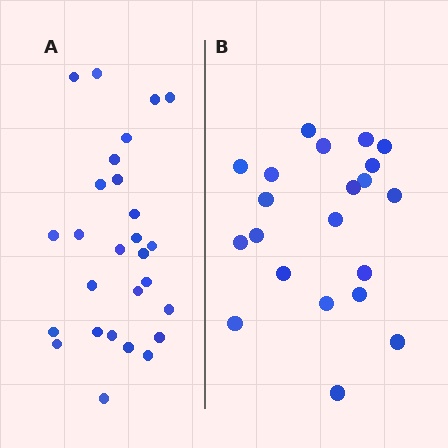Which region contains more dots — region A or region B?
Region A (the left region) has more dots.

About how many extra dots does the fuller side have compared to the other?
Region A has about 6 more dots than region B.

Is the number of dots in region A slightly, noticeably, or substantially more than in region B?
Region A has noticeably more, but not dramatically so. The ratio is roughly 1.3 to 1.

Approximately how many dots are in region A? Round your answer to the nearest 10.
About 30 dots. (The exact count is 27, which rounds to 30.)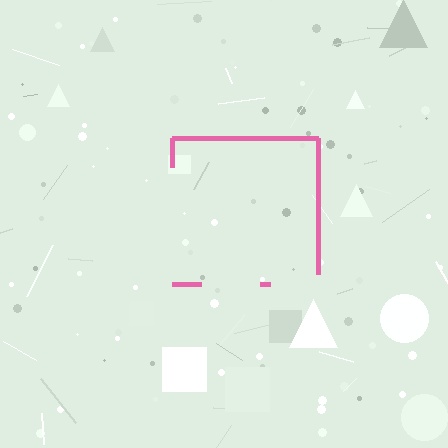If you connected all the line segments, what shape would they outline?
They would outline a square.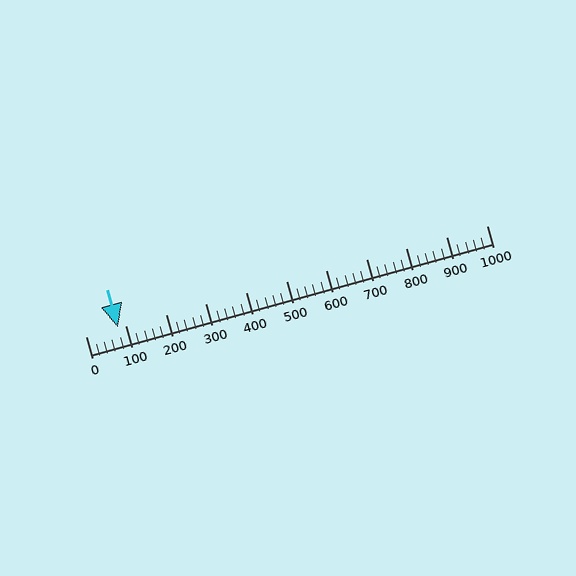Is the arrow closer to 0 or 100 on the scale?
The arrow is closer to 100.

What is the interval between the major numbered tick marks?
The major tick marks are spaced 100 units apart.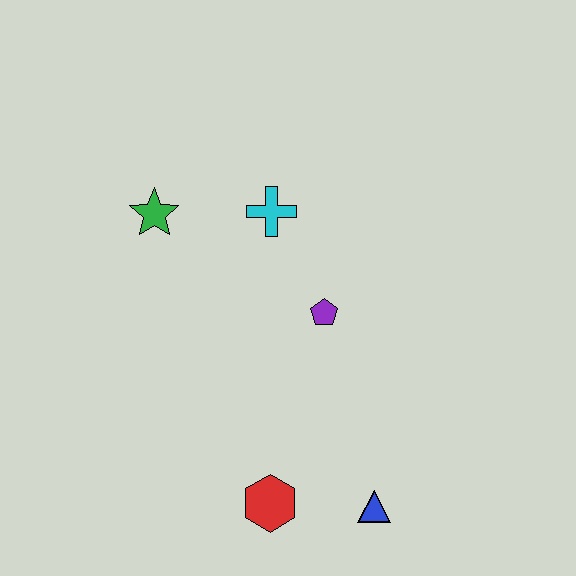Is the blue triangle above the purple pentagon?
No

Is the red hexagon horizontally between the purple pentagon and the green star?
Yes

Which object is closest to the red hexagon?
The blue triangle is closest to the red hexagon.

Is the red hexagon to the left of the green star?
No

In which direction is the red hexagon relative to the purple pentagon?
The red hexagon is below the purple pentagon.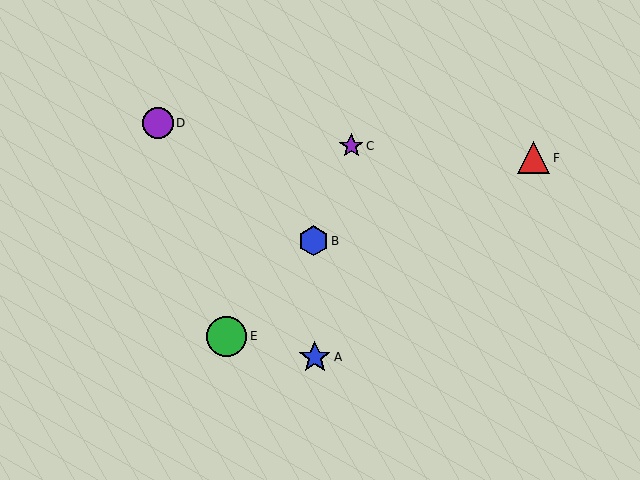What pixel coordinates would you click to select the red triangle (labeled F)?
Click at (533, 158) to select the red triangle F.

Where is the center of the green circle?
The center of the green circle is at (227, 336).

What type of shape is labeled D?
Shape D is a purple circle.